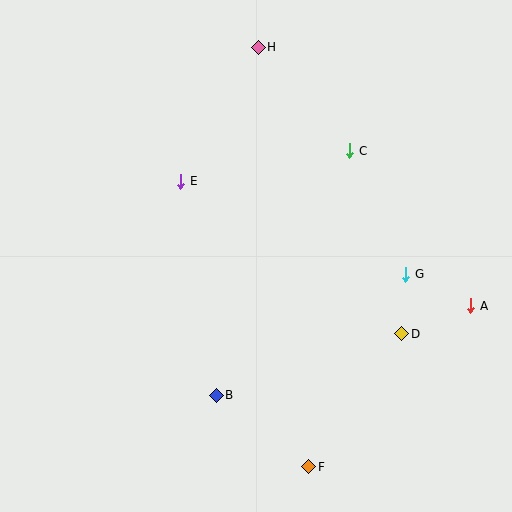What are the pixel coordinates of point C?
Point C is at (350, 151).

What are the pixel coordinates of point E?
Point E is at (181, 181).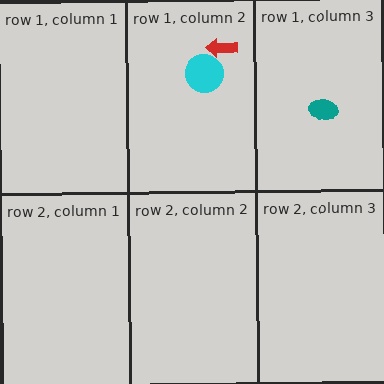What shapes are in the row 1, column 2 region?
The red arrow, the cyan circle.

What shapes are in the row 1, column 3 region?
The teal ellipse.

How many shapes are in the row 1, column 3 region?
1.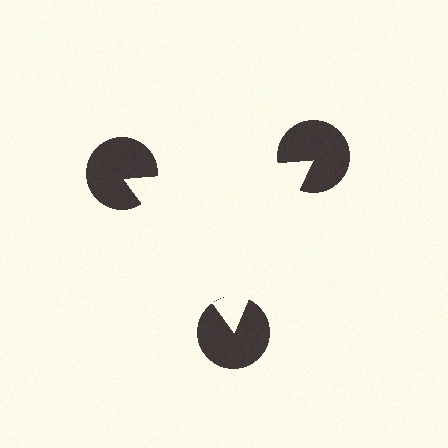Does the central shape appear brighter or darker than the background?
It typically appears slightly brighter than the background, even though no actual brightness change is drawn.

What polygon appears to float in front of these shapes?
An illusory triangle — its edges are inferred from the aligned wedge cuts in the pac-man discs, not physically drawn.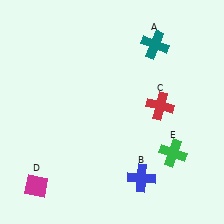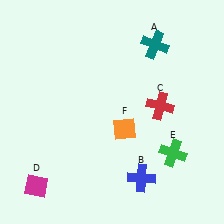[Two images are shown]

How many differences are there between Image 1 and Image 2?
There is 1 difference between the two images.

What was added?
An orange diamond (F) was added in Image 2.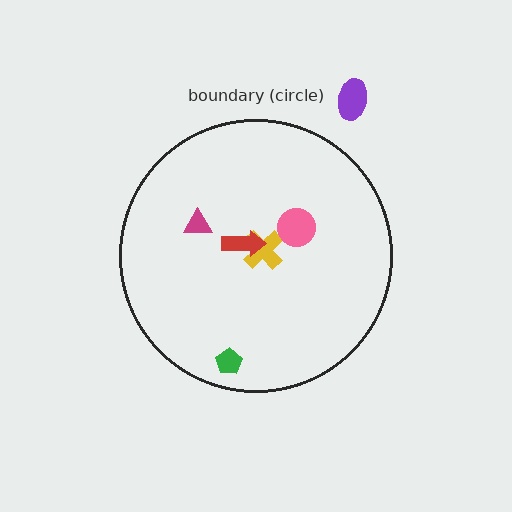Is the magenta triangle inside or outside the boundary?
Inside.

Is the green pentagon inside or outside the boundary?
Inside.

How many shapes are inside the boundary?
5 inside, 1 outside.